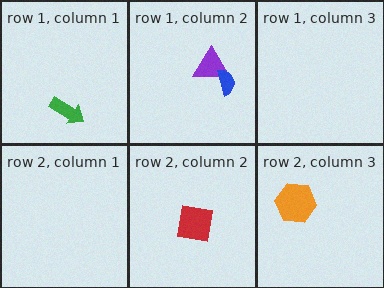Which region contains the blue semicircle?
The row 1, column 2 region.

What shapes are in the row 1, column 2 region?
The purple triangle, the blue semicircle.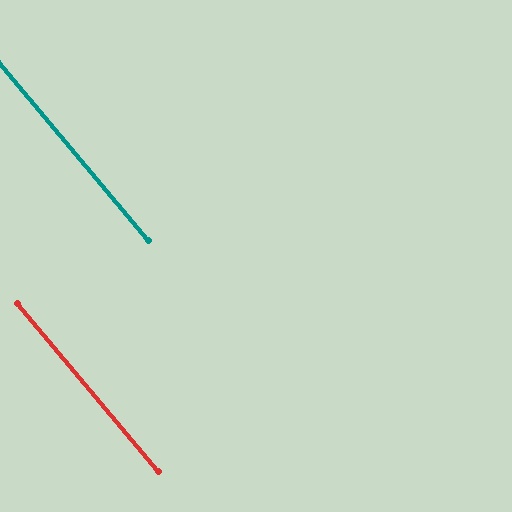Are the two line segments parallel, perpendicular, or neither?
Parallel — their directions differ by only 0.2°.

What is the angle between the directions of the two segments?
Approximately 0 degrees.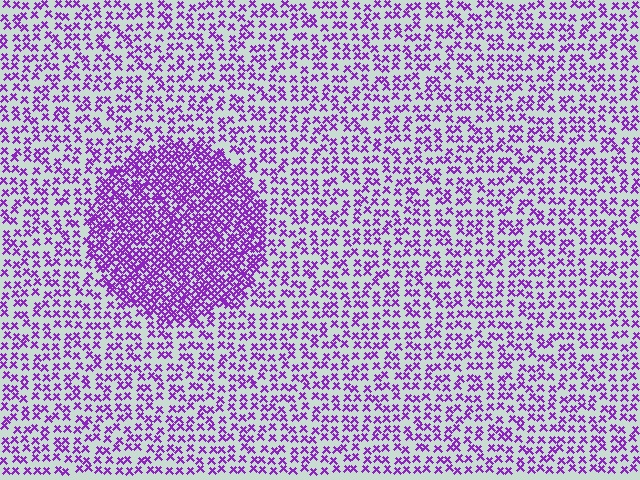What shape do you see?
I see a circle.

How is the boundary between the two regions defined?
The boundary is defined by a change in element density (approximately 2.3x ratio). All elements are the same color, size, and shape.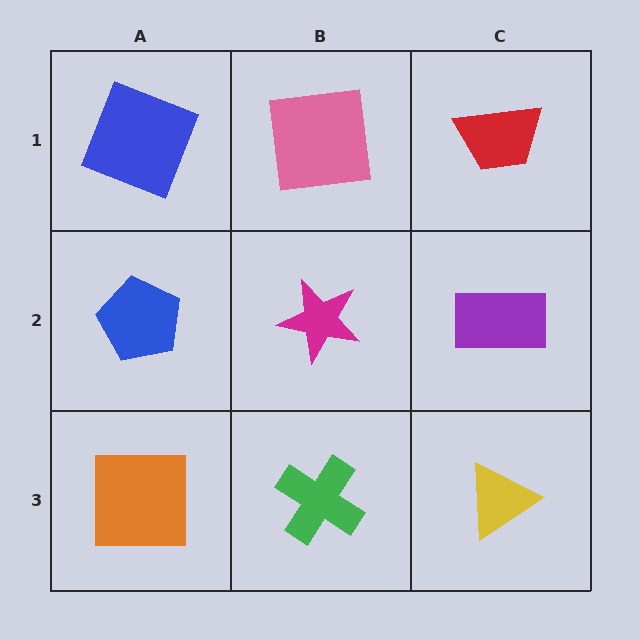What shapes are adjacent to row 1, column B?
A magenta star (row 2, column B), a blue square (row 1, column A), a red trapezoid (row 1, column C).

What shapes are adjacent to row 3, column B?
A magenta star (row 2, column B), an orange square (row 3, column A), a yellow triangle (row 3, column C).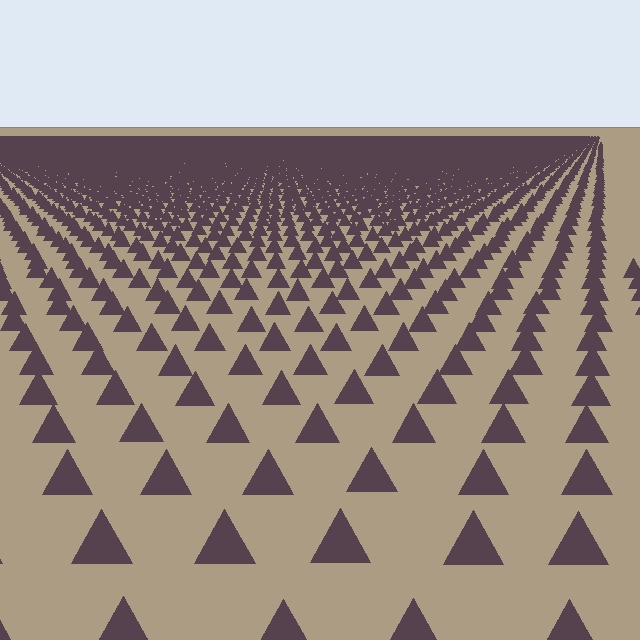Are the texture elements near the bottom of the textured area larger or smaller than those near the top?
Larger. Near the bottom, elements are closer to the viewer and appear at a bigger on-screen size.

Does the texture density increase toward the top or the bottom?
Density increases toward the top.